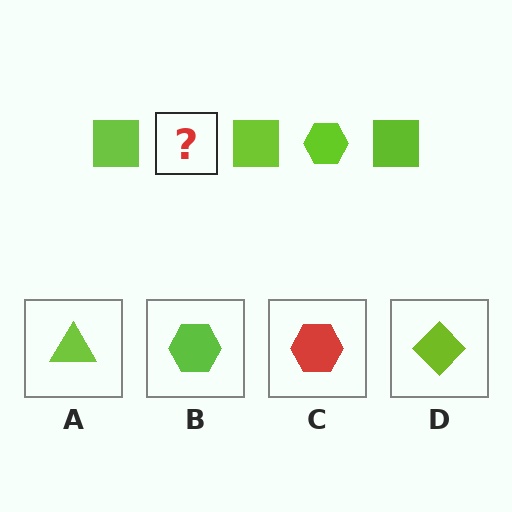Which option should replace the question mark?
Option B.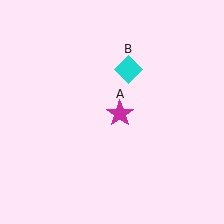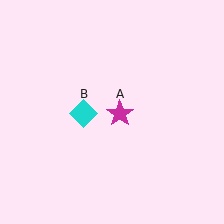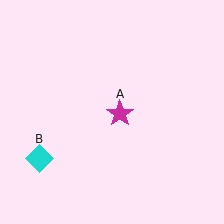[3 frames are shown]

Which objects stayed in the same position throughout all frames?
Magenta star (object A) remained stationary.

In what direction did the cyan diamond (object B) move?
The cyan diamond (object B) moved down and to the left.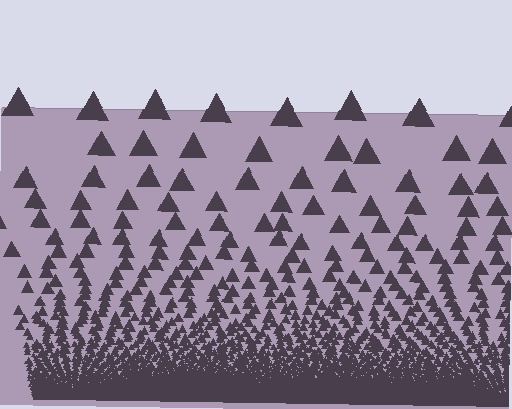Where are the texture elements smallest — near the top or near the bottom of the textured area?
Near the bottom.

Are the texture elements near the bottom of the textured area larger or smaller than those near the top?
Smaller. The gradient is inverted — elements near the bottom are smaller and denser.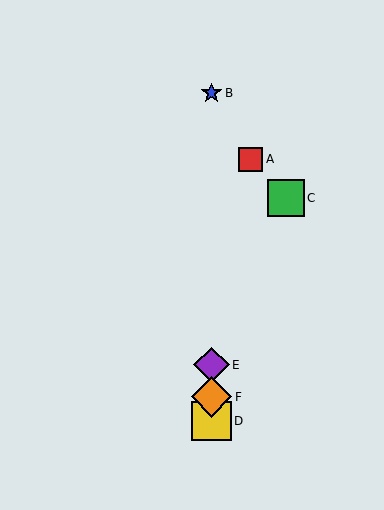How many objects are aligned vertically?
4 objects (B, D, E, F) are aligned vertically.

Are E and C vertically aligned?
No, E is at x≈211 and C is at x≈286.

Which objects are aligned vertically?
Objects B, D, E, F are aligned vertically.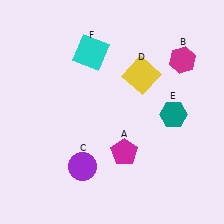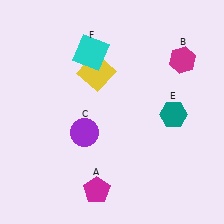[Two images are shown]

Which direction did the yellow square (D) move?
The yellow square (D) moved left.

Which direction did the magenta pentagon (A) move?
The magenta pentagon (A) moved down.